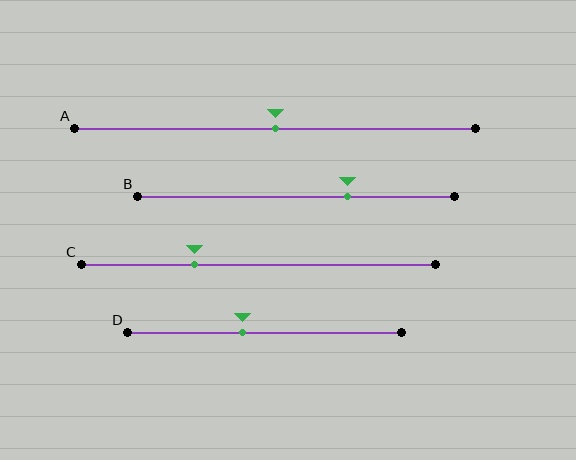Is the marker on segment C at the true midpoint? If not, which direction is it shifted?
No, the marker on segment C is shifted to the left by about 18% of the segment length.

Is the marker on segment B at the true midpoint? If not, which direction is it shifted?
No, the marker on segment B is shifted to the right by about 16% of the segment length.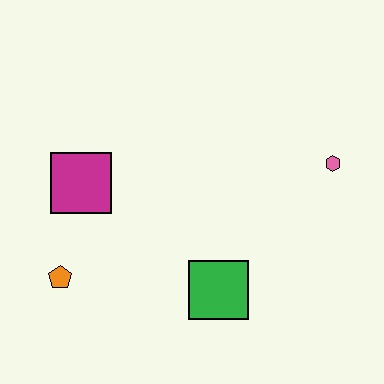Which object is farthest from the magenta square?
The pink hexagon is farthest from the magenta square.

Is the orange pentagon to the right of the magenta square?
No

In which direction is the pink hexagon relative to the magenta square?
The pink hexagon is to the right of the magenta square.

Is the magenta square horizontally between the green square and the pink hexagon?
No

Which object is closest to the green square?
The orange pentagon is closest to the green square.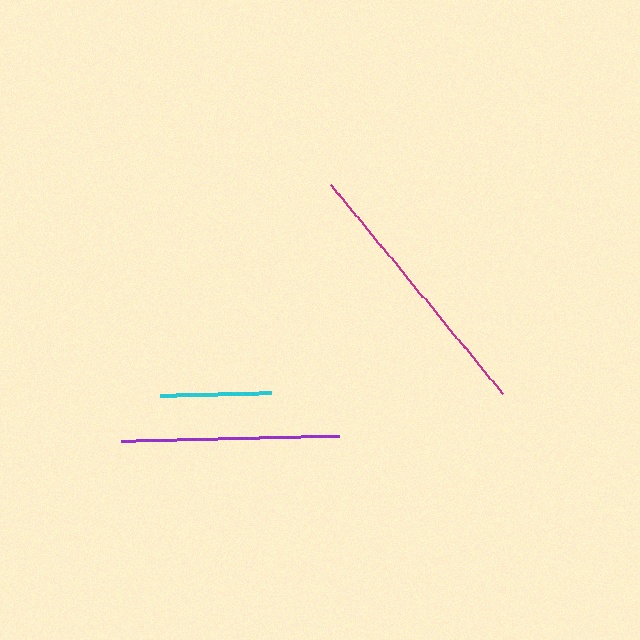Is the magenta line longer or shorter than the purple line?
The magenta line is longer than the purple line.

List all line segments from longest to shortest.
From longest to shortest: magenta, purple, cyan.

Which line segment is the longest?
The magenta line is the longest at approximately 270 pixels.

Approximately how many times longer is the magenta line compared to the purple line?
The magenta line is approximately 1.2 times the length of the purple line.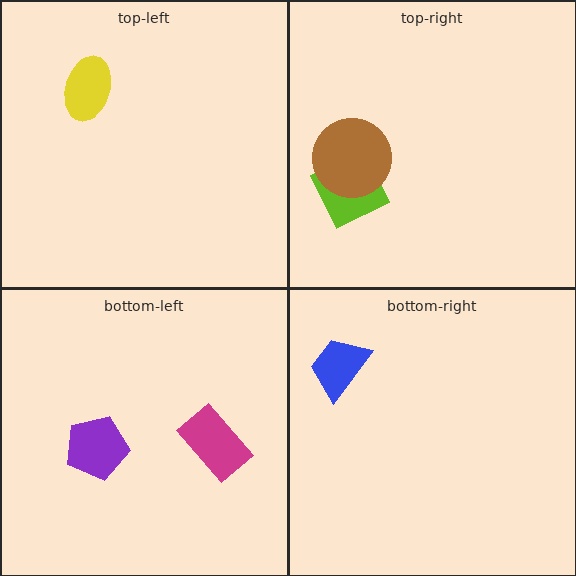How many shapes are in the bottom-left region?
2.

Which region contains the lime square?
The top-right region.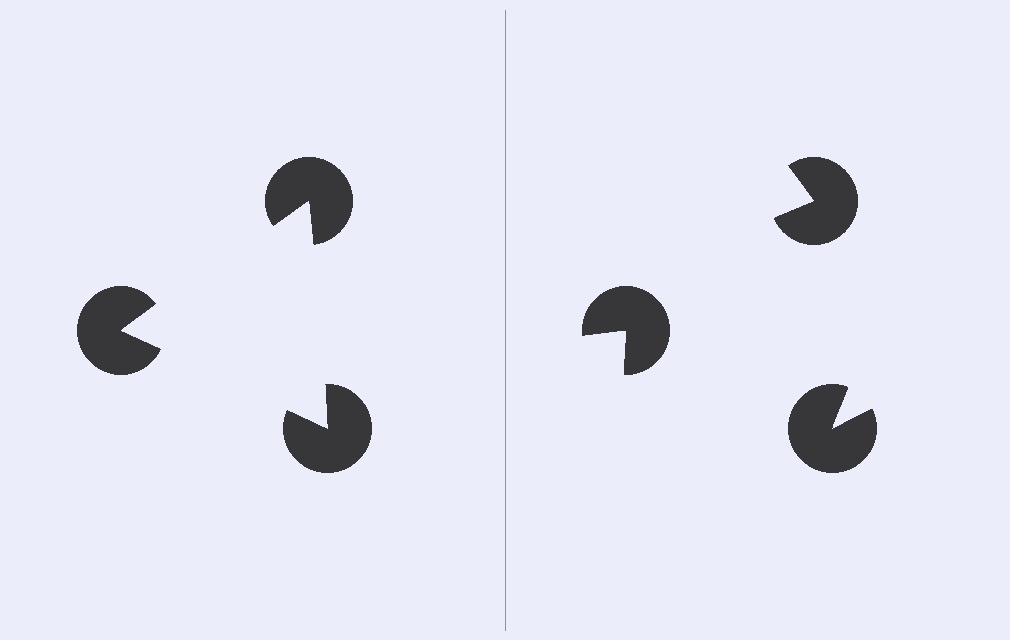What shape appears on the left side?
An illusory triangle.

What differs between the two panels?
The pac-man discs are positioned identically on both sides; only the wedge orientations differ. On the left they align to a triangle; on the right they are misaligned.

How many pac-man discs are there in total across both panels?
6 — 3 on each side.